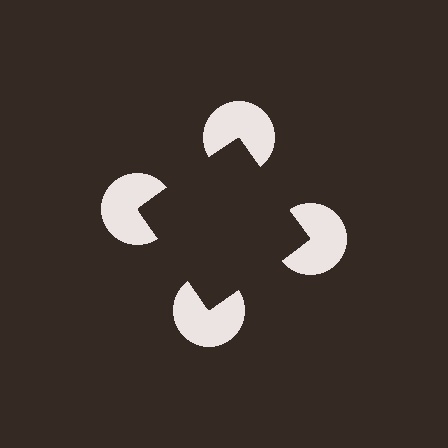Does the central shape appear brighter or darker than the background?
It typically appears slightly darker than the background, even though no actual brightness change is drawn.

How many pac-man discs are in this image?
There are 4 — one at each vertex of the illusory square.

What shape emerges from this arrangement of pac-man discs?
An illusory square — its edges are inferred from the aligned wedge cuts in the pac-man discs, not physically drawn.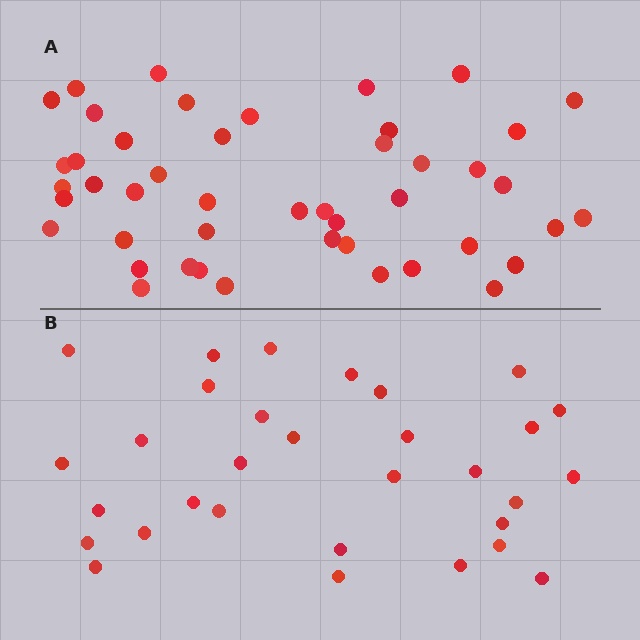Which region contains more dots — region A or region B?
Region A (the top region) has more dots.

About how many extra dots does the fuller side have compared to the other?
Region A has approximately 15 more dots than region B.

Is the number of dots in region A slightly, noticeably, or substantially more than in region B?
Region A has substantially more. The ratio is roughly 1.5 to 1.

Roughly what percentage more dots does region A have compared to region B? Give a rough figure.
About 50% more.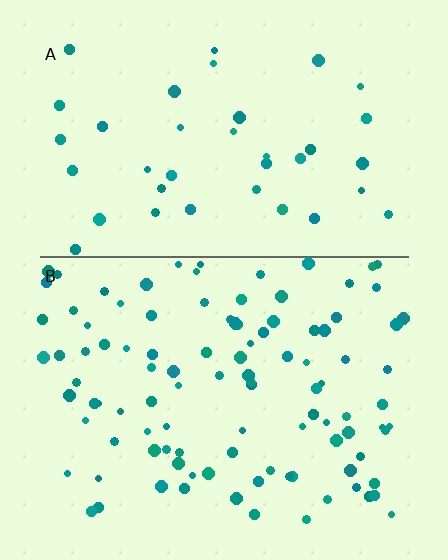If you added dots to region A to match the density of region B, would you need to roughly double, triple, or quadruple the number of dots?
Approximately triple.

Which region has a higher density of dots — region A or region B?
B (the bottom).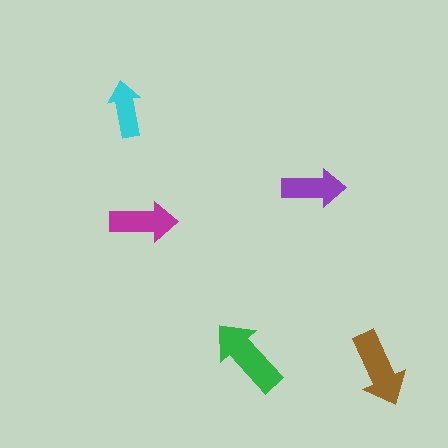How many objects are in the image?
There are 5 objects in the image.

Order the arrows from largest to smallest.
the green one, the brown one, the magenta one, the purple one, the cyan one.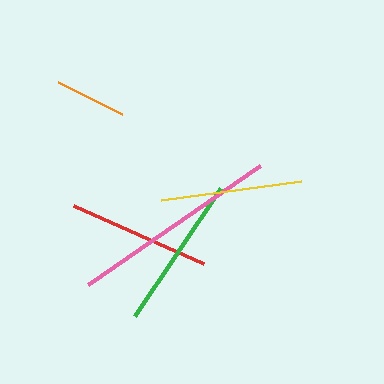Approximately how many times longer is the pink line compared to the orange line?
The pink line is approximately 2.9 times the length of the orange line.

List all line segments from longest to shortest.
From longest to shortest: pink, green, red, yellow, orange.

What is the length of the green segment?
The green segment is approximately 154 pixels long.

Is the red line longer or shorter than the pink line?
The pink line is longer than the red line.